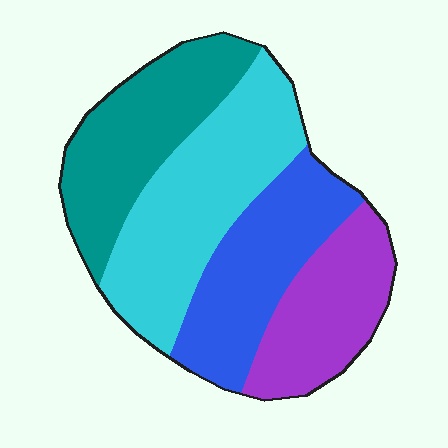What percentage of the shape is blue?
Blue takes up about one quarter (1/4) of the shape.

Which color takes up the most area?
Cyan, at roughly 30%.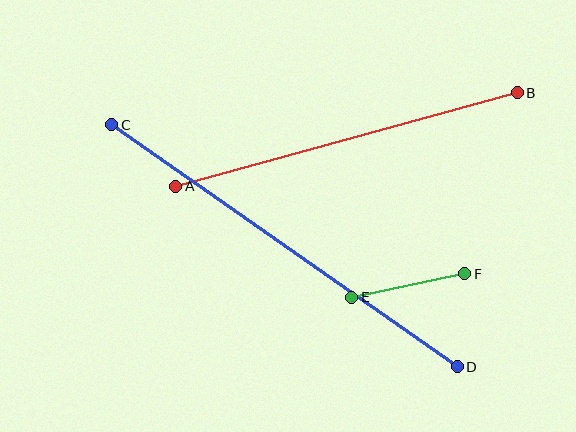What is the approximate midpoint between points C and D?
The midpoint is at approximately (285, 246) pixels.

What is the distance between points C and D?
The distance is approximately 422 pixels.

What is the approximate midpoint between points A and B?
The midpoint is at approximately (347, 140) pixels.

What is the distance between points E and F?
The distance is approximately 116 pixels.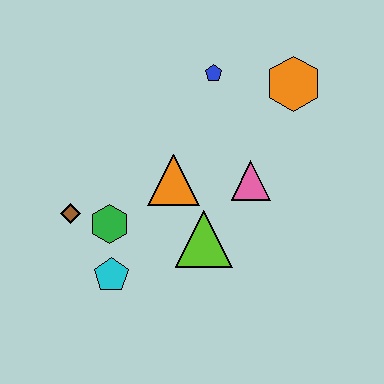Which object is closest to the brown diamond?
The green hexagon is closest to the brown diamond.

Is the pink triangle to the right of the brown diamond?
Yes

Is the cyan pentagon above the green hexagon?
No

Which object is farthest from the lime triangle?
The orange hexagon is farthest from the lime triangle.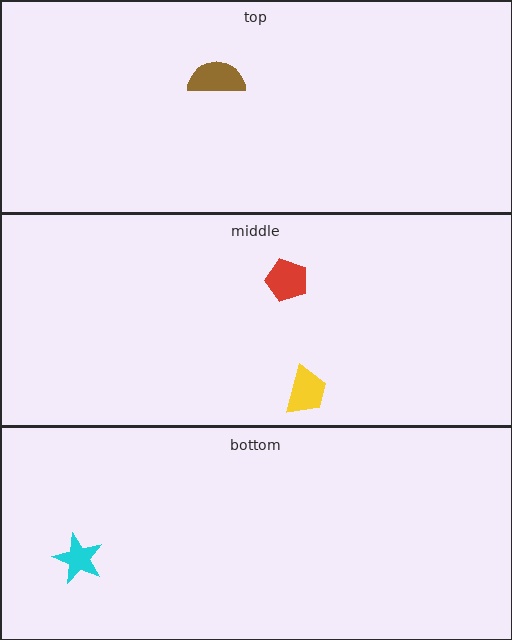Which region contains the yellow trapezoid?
The middle region.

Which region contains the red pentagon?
The middle region.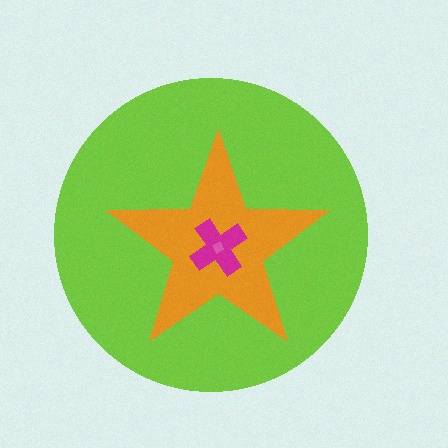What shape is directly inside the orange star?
The magenta cross.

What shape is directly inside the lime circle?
The orange star.